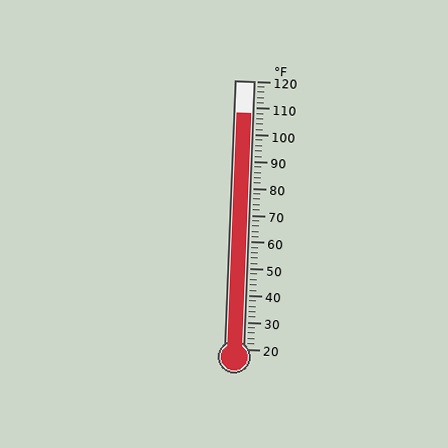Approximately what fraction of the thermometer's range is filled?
The thermometer is filled to approximately 90% of its range.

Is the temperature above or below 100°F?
The temperature is above 100°F.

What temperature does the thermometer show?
The thermometer shows approximately 108°F.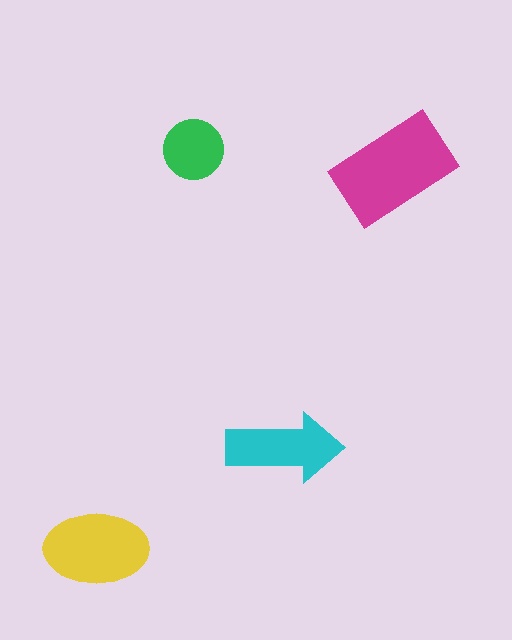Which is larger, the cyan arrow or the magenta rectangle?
The magenta rectangle.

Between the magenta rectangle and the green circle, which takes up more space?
The magenta rectangle.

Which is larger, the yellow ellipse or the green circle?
The yellow ellipse.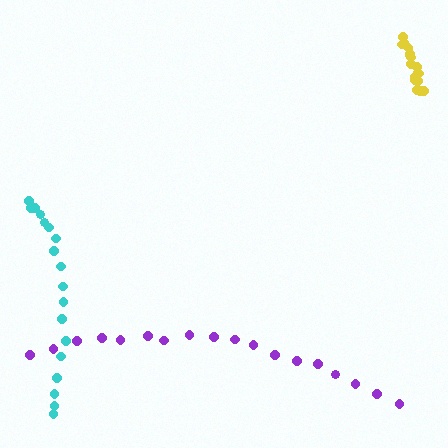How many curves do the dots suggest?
There are 3 distinct paths.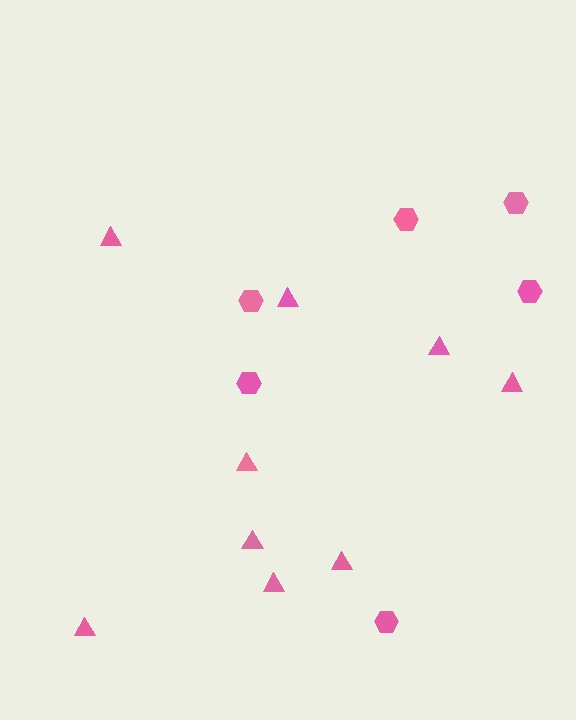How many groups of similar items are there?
There are 2 groups: one group of triangles (9) and one group of hexagons (6).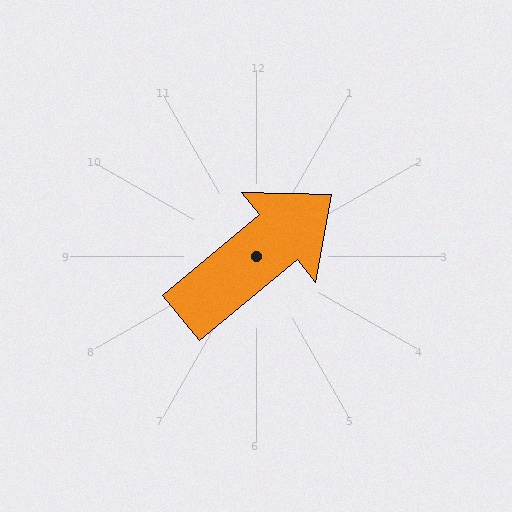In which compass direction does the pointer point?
Northeast.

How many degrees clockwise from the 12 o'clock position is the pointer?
Approximately 51 degrees.